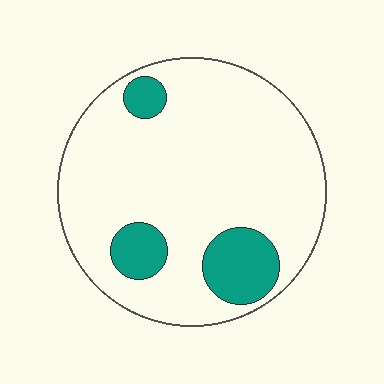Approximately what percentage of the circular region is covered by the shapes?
Approximately 15%.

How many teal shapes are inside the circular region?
3.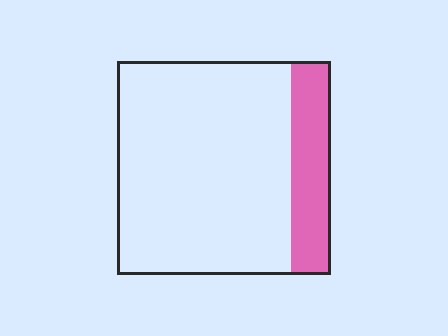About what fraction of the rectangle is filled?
About one fifth (1/5).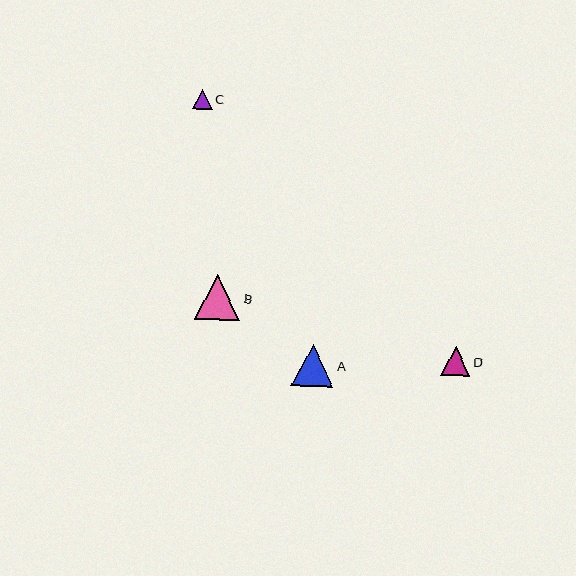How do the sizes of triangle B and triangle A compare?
Triangle B and triangle A are approximately the same size.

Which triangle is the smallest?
Triangle C is the smallest with a size of approximately 20 pixels.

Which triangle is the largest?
Triangle B is the largest with a size of approximately 46 pixels.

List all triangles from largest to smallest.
From largest to smallest: B, A, D, C.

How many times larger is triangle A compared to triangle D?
Triangle A is approximately 1.5 times the size of triangle D.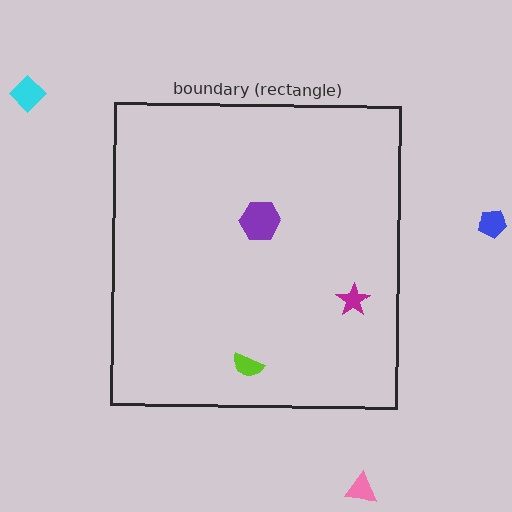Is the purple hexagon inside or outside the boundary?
Inside.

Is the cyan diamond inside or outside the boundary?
Outside.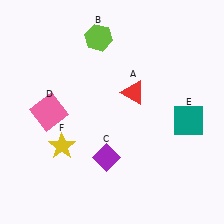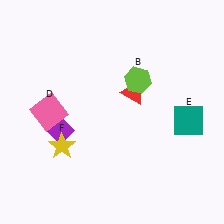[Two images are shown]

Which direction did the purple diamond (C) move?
The purple diamond (C) moved left.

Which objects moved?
The objects that moved are: the lime hexagon (B), the purple diamond (C).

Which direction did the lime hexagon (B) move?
The lime hexagon (B) moved down.